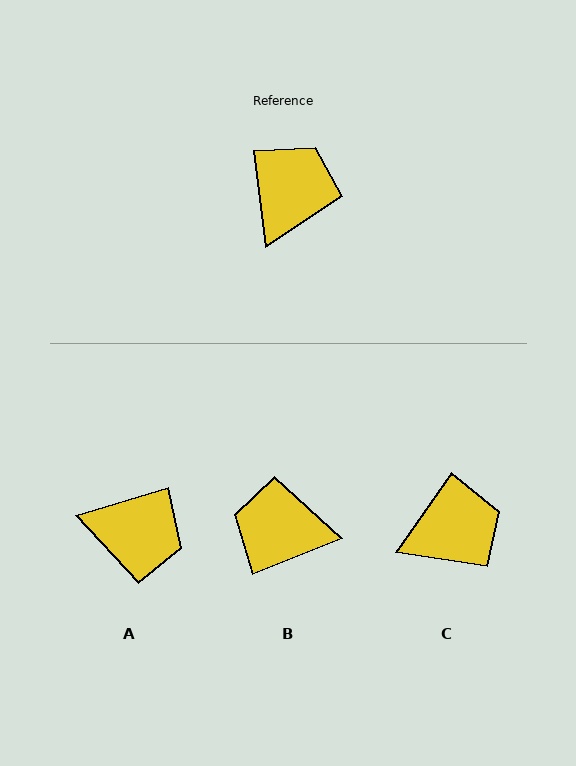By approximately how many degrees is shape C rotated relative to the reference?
Approximately 42 degrees clockwise.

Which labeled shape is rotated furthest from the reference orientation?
B, about 104 degrees away.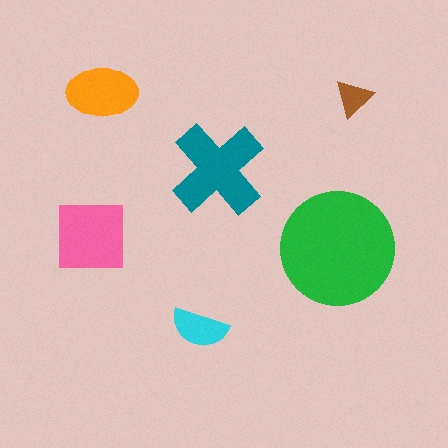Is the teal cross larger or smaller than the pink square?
Larger.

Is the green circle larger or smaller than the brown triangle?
Larger.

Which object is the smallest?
The brown triangle.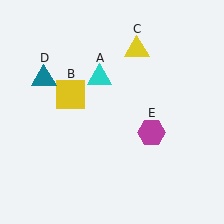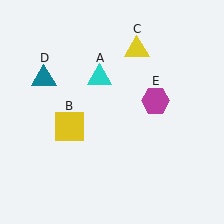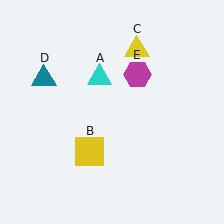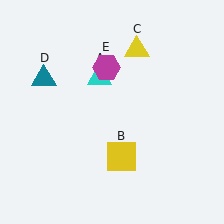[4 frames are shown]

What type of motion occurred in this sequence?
The yellow square (object B), magenta hexagon (object E) rotated counterclockwise around the center of the scene.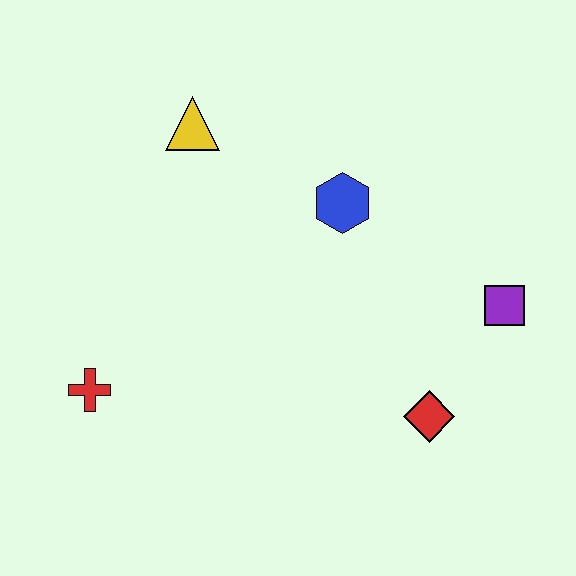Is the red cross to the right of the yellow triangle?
No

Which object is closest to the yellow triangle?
The blue hexagon is closest to the yellow triangle.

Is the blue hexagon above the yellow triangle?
No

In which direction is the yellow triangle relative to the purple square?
The yellow triangle is to the left of the purple square.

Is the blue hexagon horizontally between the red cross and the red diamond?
Yes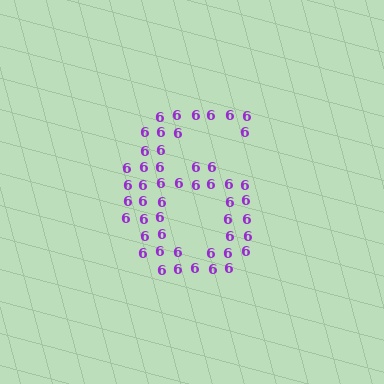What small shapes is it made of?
It is made of small digit 6's.